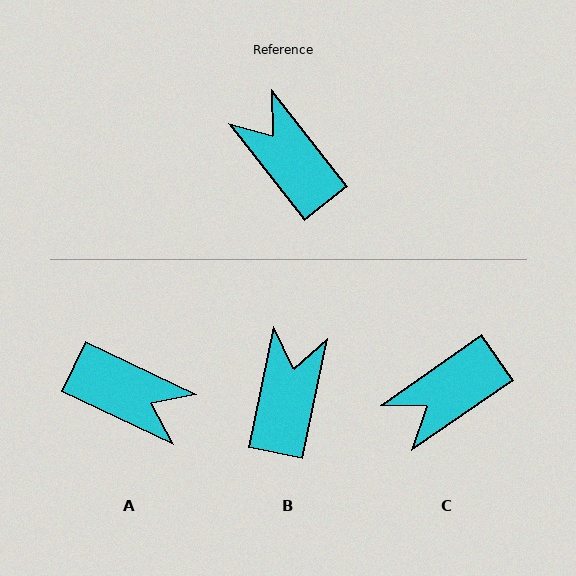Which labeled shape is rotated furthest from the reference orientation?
A, about 153 degrees away.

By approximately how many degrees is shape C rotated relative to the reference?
Approximately 87 degrees counter-clockwise.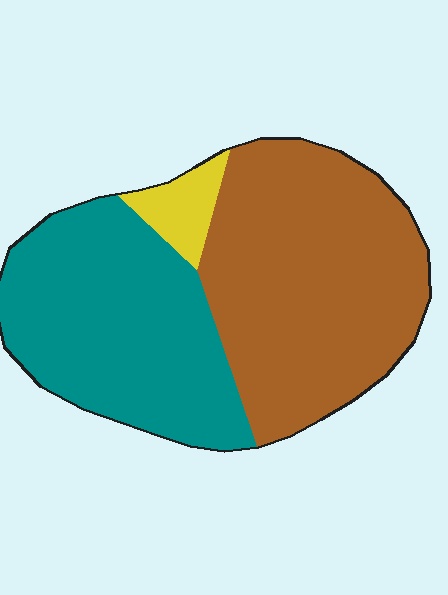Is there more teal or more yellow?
Teal.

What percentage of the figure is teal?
Teal takes up about two fifths (2/5) of the figure.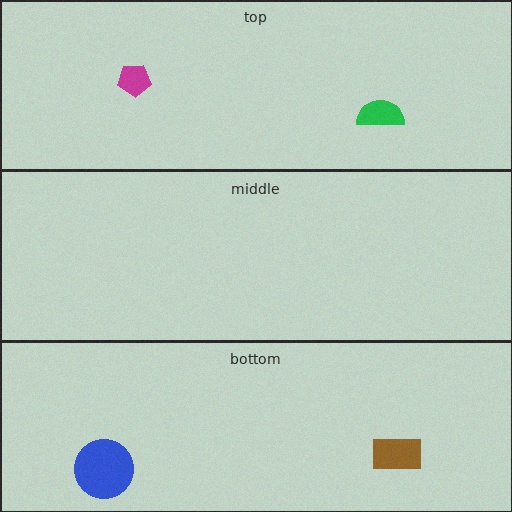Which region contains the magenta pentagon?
The top region.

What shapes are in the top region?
The green semicircle, the magenta pentagon.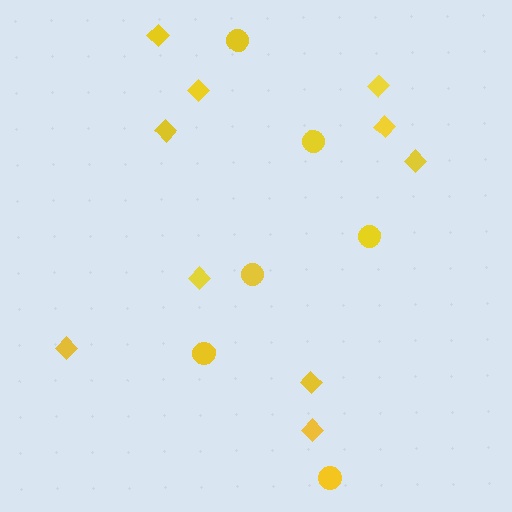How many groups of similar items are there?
There are 2 groups: one group of diamonds (10) and one group of circles (6).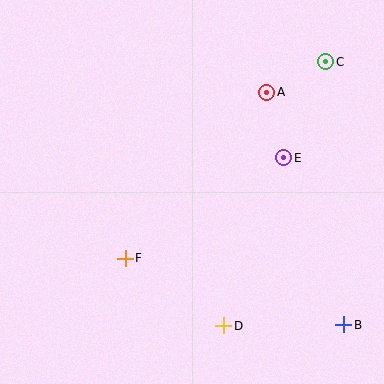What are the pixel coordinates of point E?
Point E is at (284, 158).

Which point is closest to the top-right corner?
Point C is closest to the top-right corner.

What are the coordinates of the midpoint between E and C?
The midpoint between E and C is at (305, 110).